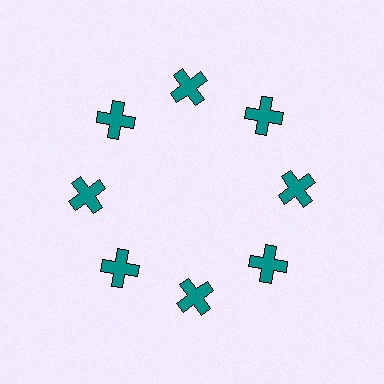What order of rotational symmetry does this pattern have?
This pattern has 8-fold rotational symmetry.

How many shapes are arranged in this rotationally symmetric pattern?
There are 8 shapes, arranged in 8 groups of 1.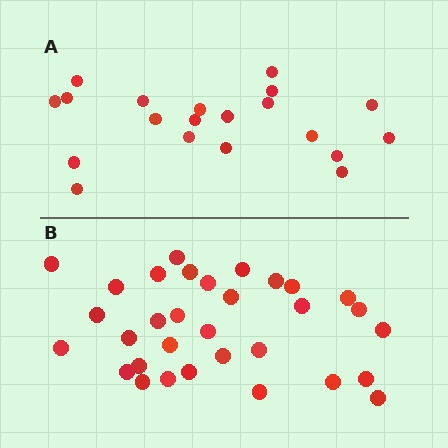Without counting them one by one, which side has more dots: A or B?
Region B (the bottom region) has more dots.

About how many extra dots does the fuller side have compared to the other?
Region B has roughly 12 or so more dots than region A.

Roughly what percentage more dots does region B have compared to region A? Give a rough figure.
About 60% more.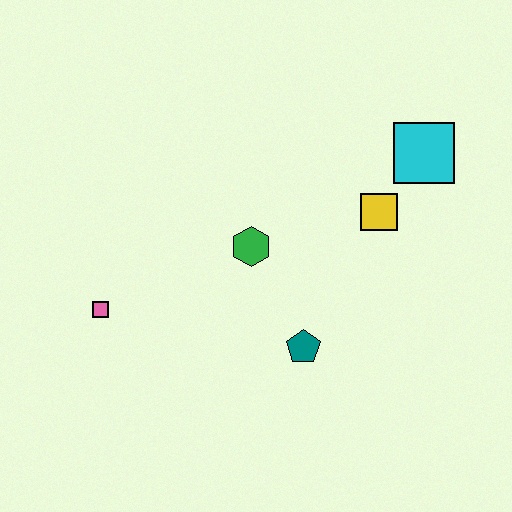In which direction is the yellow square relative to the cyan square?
The yellow square is below the cyan square.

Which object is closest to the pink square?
The green hexagon is closest to the pink square.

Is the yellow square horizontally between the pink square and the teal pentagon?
No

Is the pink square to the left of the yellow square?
Yes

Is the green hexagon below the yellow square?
Yes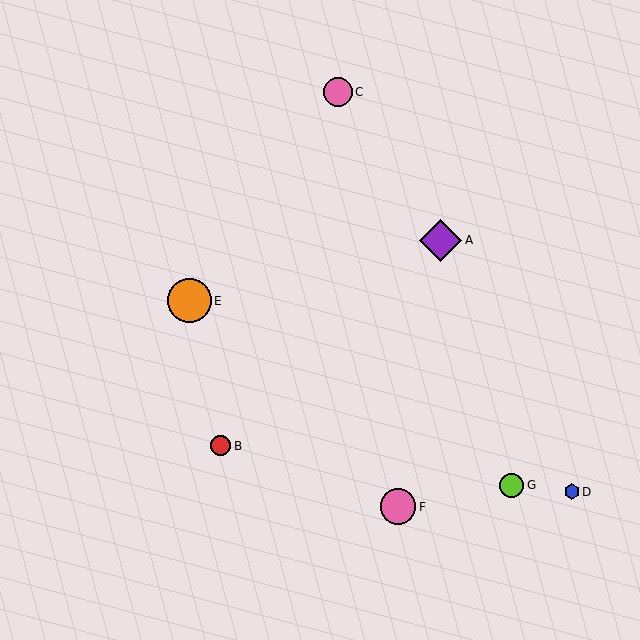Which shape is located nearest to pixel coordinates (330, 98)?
The pink circle (labeled C) at (338, 92) is nearest to that location.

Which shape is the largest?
The orange circle (labeled E) is the largest.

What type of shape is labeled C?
Shape C is a pink circle.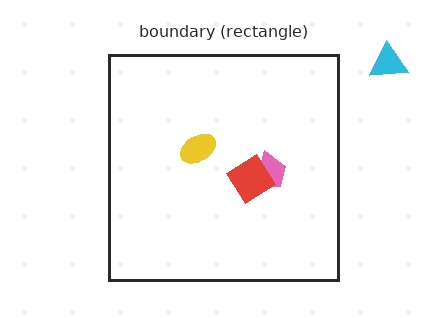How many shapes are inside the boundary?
3 inside, 1 outside.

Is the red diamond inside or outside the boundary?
Inside.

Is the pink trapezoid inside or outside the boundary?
Inside.